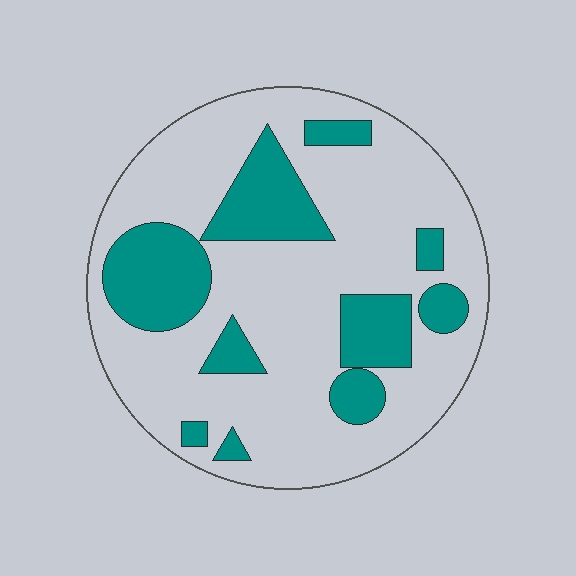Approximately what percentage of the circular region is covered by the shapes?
Approximately 25%.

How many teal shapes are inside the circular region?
10.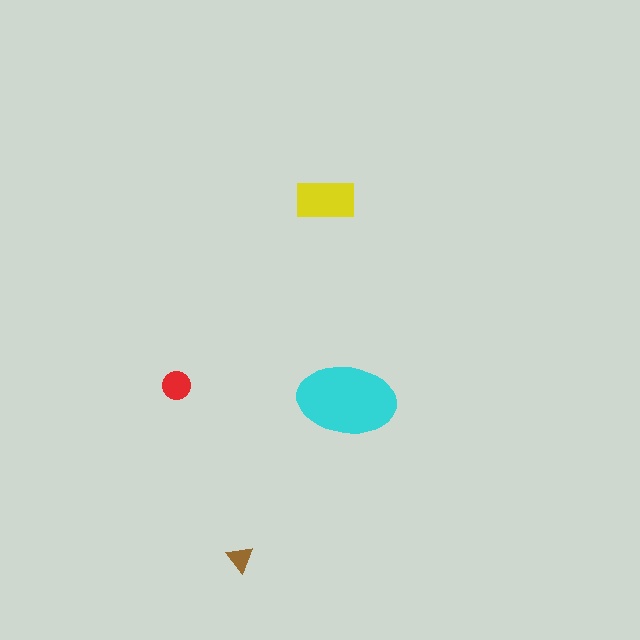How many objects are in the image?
There are 4 objects in the image.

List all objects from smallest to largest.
The brown triangle, the red circle, the yellow rectangle, the cyan ellipse.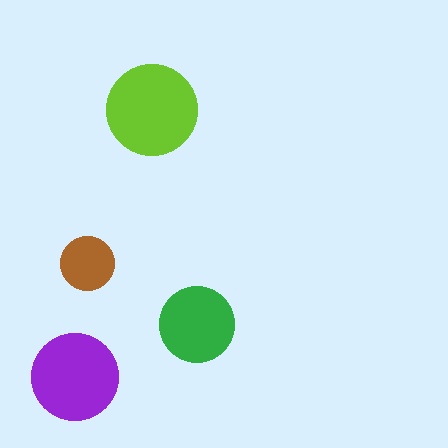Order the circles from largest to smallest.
the lime one, the purple one, the green one, the brown one.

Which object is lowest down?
The purple circle is bottommost.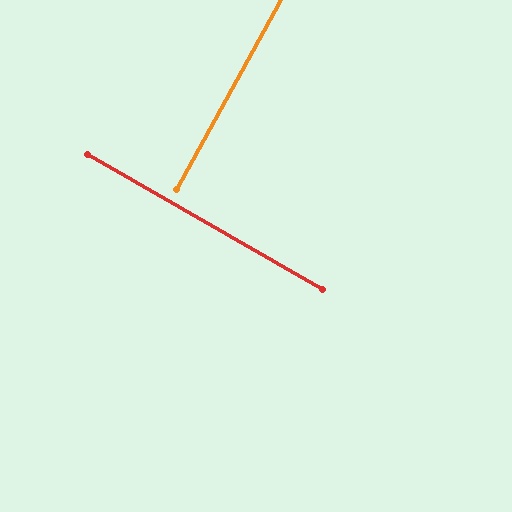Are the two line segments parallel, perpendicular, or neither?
Perpendicular — they meet at approximately 89°.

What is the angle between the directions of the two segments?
Approximately 89 degrees.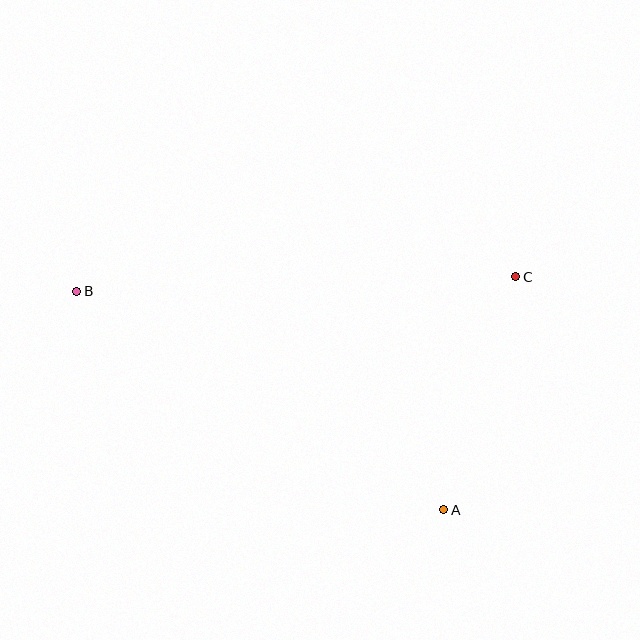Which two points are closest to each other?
Points A and C are closest to each other.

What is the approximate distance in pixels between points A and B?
The distance between A and B is approximately 427 pixels.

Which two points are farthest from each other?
Points B and C are farthest from each other.